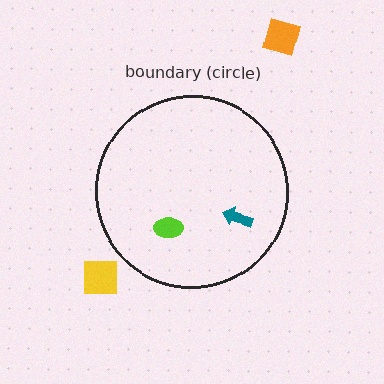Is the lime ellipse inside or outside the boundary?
Inside.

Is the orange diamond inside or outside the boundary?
Outside.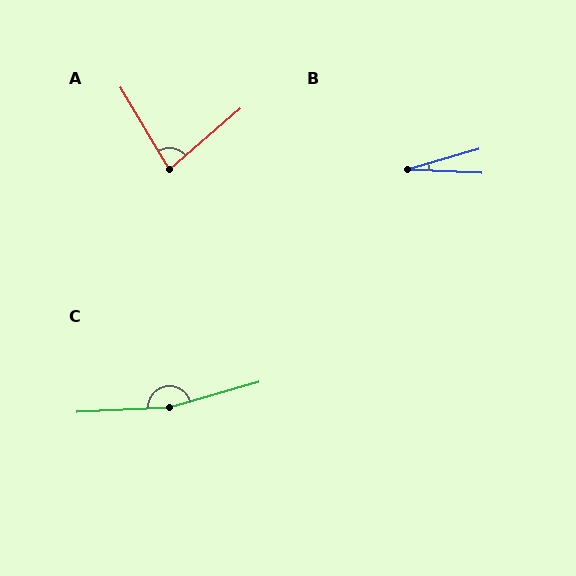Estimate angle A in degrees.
Approximately 80 degrees.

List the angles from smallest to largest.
B (18°), A (80°), C (167°).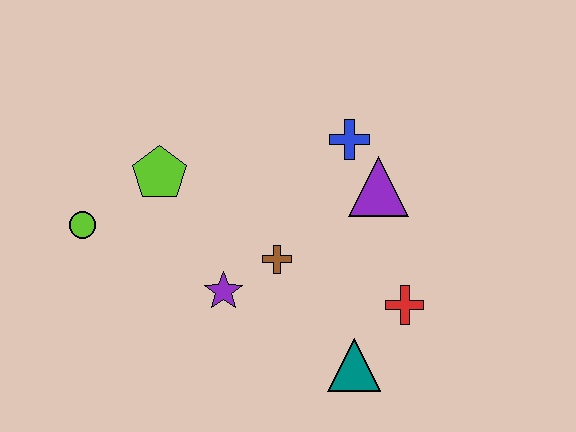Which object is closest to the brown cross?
The purple star is closest to the brown cross.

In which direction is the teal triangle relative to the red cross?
The teal triangle is below the red cross.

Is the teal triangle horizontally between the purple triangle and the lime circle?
Yes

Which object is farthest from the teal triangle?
The lime circle is farthest from the teal triangle.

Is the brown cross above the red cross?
Yes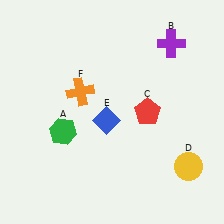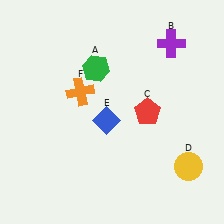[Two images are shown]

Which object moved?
The green hexagon (A) moved up.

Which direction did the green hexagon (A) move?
The green hexagon (A) moved up.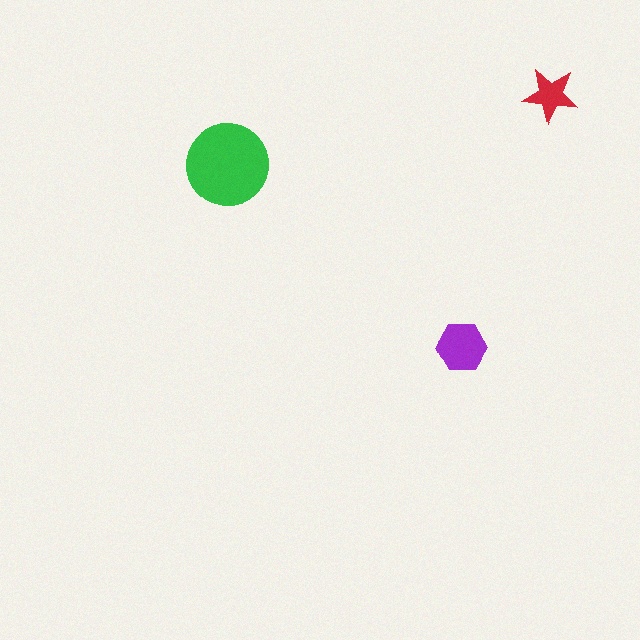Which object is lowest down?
The purple hexagon is bottommost.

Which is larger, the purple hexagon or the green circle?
The green circle.